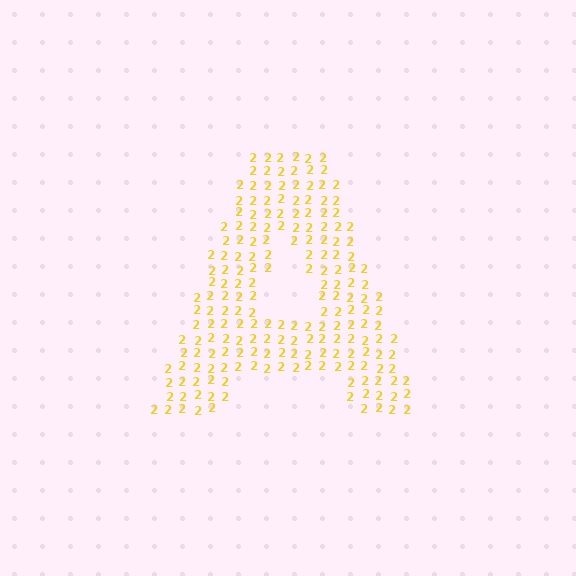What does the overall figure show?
The overall figure shows the letter A.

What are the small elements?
The small elements are digit 2's.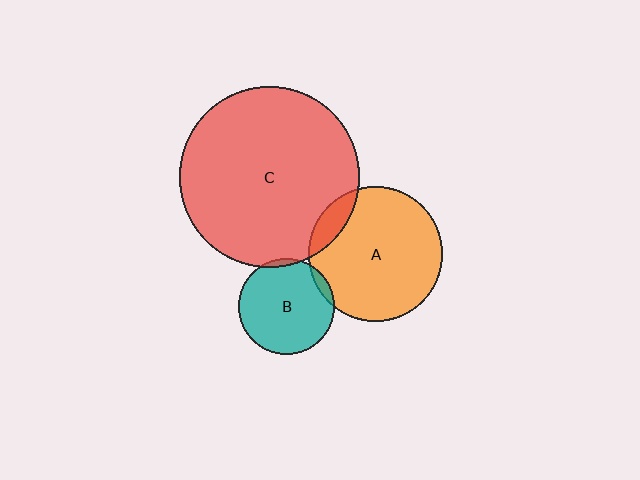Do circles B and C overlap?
Yes.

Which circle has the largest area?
Circle C (red).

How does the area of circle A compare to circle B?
Approximately 2.0 times.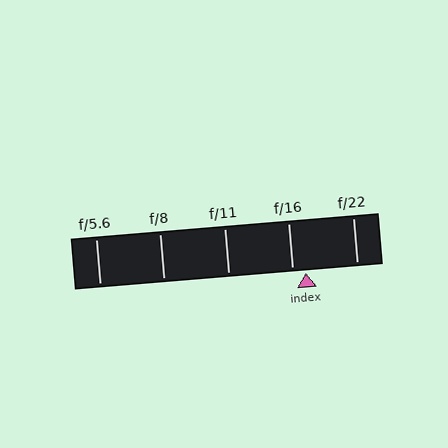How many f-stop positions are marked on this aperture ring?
There are 5 f-stop positions marked.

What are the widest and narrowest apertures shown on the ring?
The widest aperture shown is f/5.6 and the narrowest is f/22.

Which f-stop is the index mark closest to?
The index mark is closest to f/16.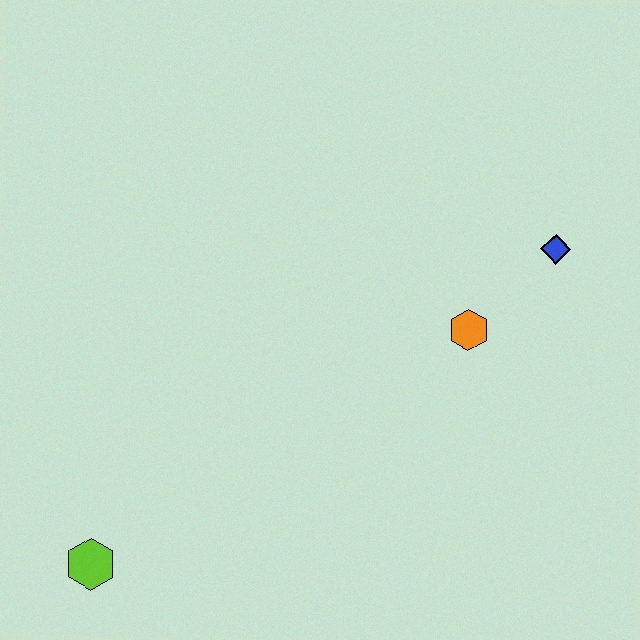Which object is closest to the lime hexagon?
The orange hexagon is closest to the lime hexagon.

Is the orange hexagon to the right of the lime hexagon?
Yes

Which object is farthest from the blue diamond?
The lime hexagon is farthest from the blue diamond.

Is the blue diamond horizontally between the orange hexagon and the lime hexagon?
No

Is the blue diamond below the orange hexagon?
No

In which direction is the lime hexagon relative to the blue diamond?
The lime hexagon is to the left of the blue diamond.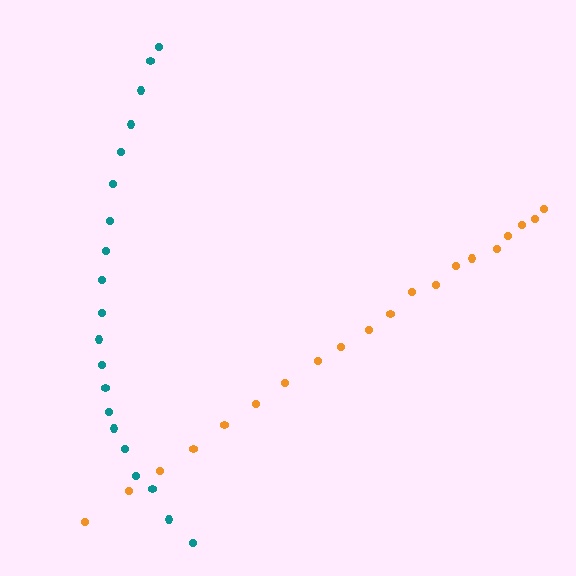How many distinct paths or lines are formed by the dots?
There are 2 distinct paths.